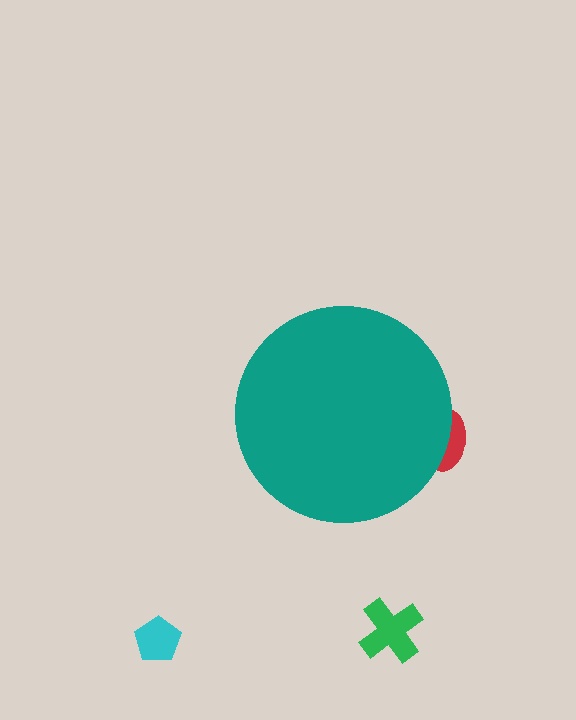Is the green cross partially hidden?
No, the green cross is fully visible.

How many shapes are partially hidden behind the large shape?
1 shape is partially hidden.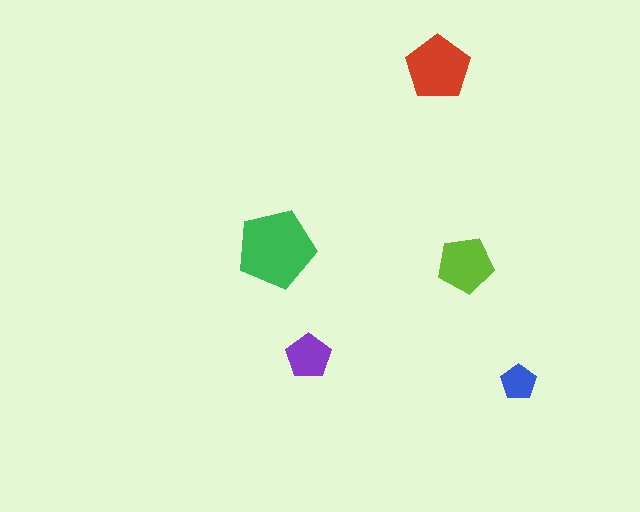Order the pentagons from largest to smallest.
the green one, the red one, the lime one, the purple one, the blue one.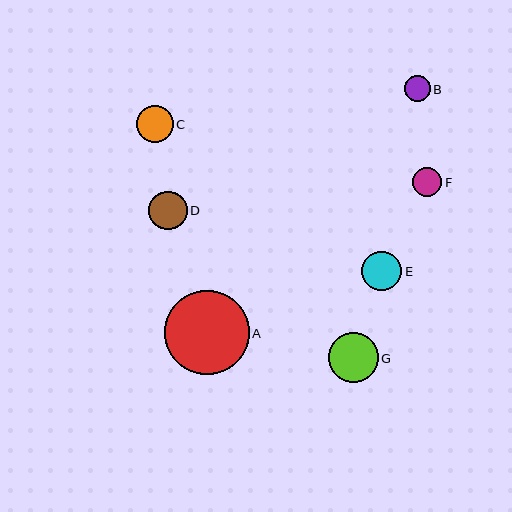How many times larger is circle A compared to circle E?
Circle A is approximately 2.1 times the size of circle E.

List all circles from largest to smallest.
From largest to smallest: A, G, E, D, C, F, B.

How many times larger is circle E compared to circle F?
Circle E is approximately 1.4 times the size of circle F.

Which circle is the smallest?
Circle B is the smallest with a size of approximately 26 pixels.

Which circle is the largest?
Circle A is the largest with a size of approximately 85 pixels.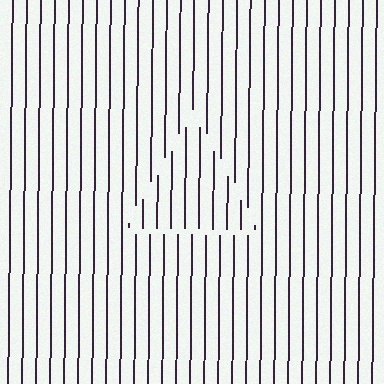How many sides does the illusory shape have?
3 sides — the line-ends trace a triangle.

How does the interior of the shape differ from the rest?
The interior of the shape contains the same grating, shifted by half a period — the contour is defined by the phase discontinuity where line-ends from the inner and outer gratings abut.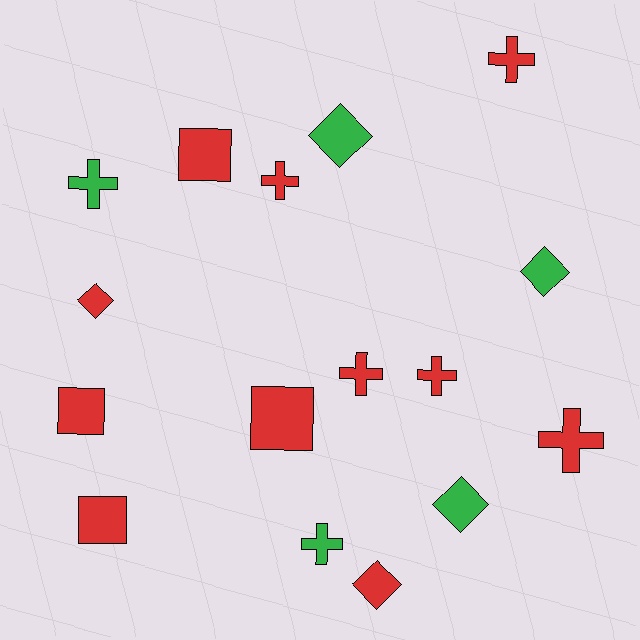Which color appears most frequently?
Red, with 11 objects.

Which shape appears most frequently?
Cross, with 7 objects.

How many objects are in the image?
There are 16 objects.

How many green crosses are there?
There are 2 green crosses.